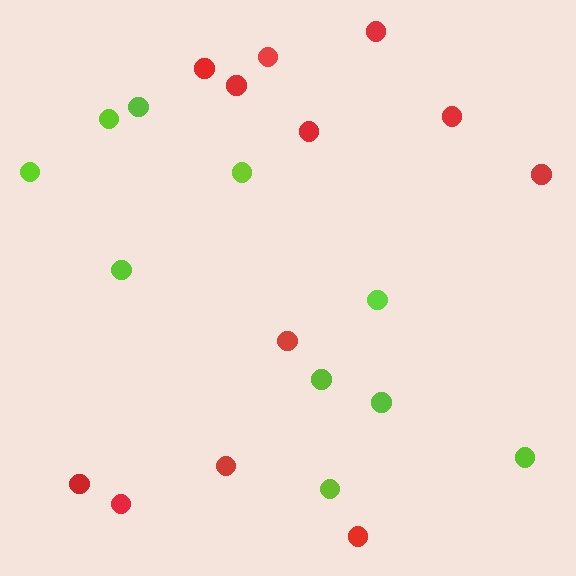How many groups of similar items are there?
There are 2 groups: one group of red circles (12) and one group of lime circles (10).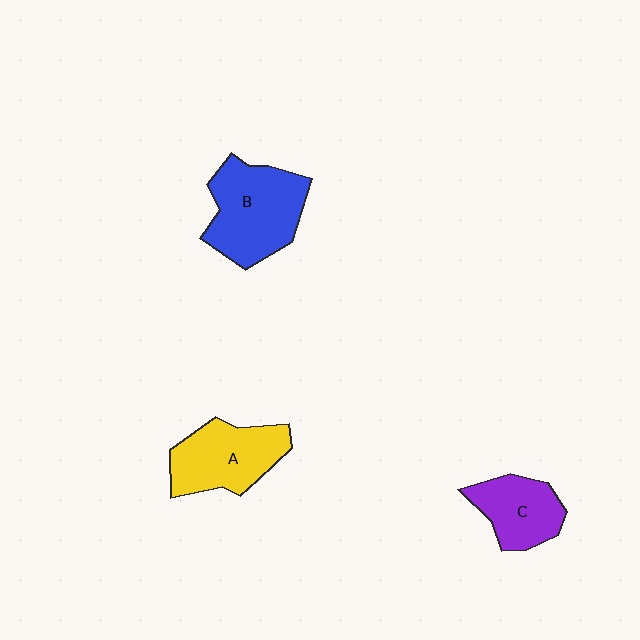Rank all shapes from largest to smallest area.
From largest to smallest: B (blue), A (yellow), C (purple).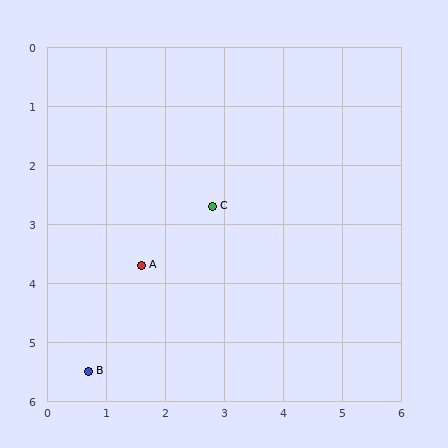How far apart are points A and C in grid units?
Points A and C are about 1.6 grid units apart.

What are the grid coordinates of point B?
Point B is at approximately (0.7, 5.5).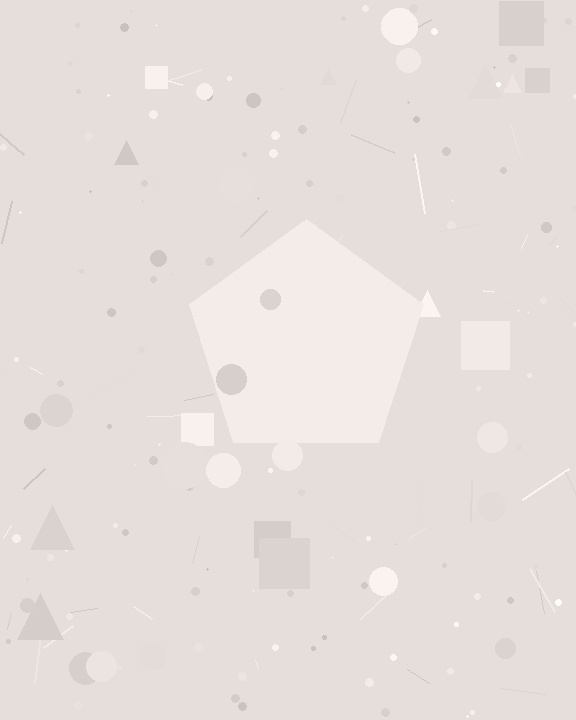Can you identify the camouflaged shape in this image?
The camouflaged shape is a pentagon.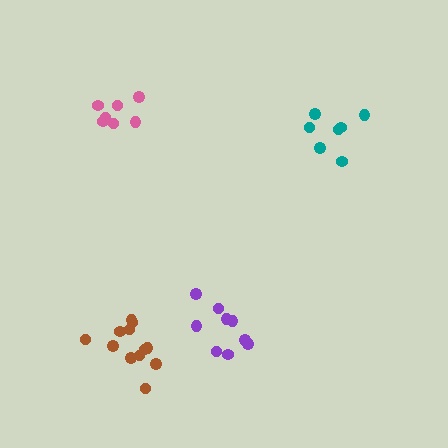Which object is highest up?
The pink cluster is topmost.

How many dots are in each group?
Group 1: 9 dots, Group 2: 7 dots, Group 3: 7 dots, Group 4: 12 dots (35 total).